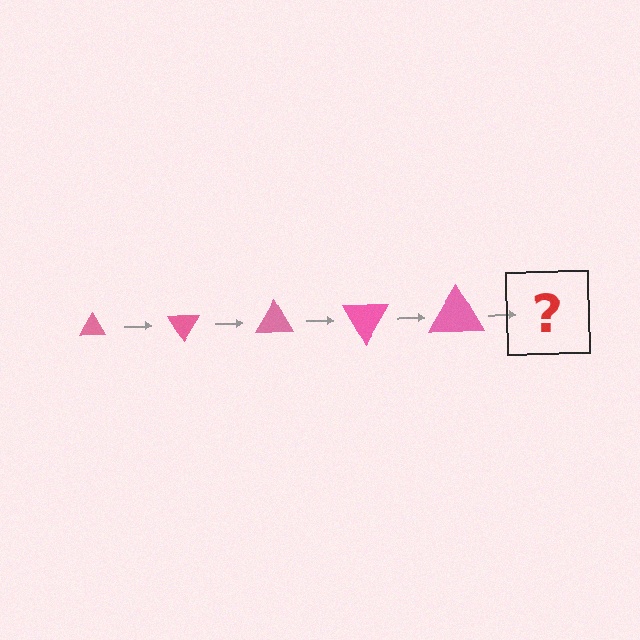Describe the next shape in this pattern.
It should be a triangle, larger than the previous one and rotated 300 degrees from the start.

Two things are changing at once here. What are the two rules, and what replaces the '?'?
The two rules are that the triangle grows larger each step and it rotates 60 degrees each step. The '?' should be a triangle, larger than the previous one and rotated 300 degrees from the start.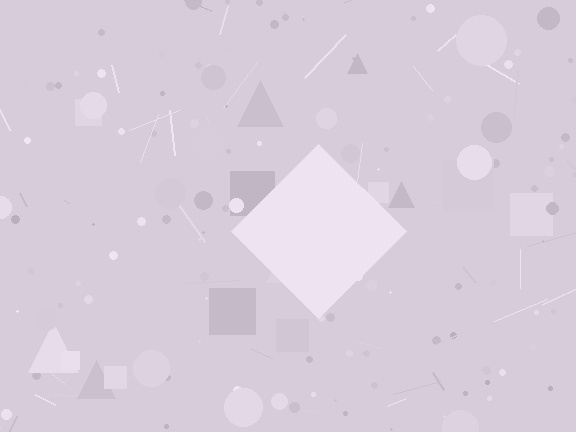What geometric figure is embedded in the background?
A diamond is embedded in the background.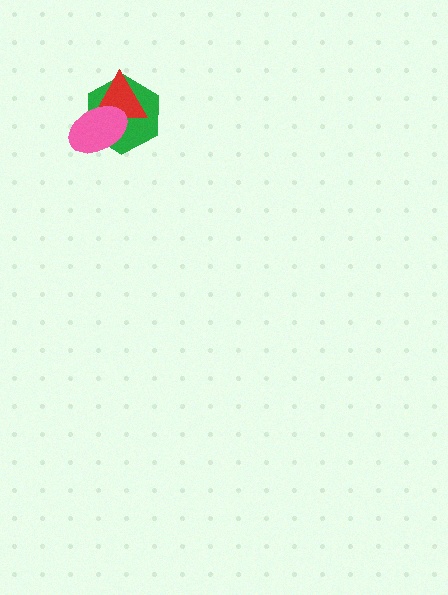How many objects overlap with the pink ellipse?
2 objects overlap with the pink ellipse.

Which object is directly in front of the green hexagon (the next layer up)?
The red triangle is directly in front of the green hexagon.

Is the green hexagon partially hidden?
Yes, it is partially covered by another shape.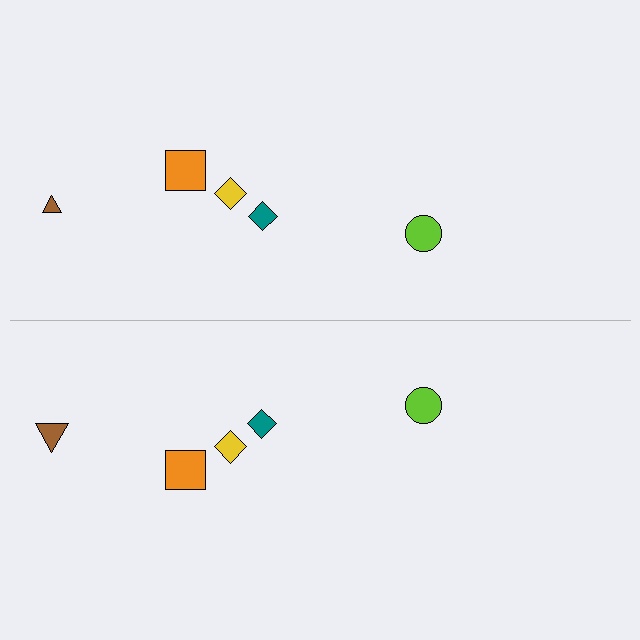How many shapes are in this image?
There are 10 shapes in this image.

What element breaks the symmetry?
The brown triangle on the bottom side has a different size than its mirror counterpart.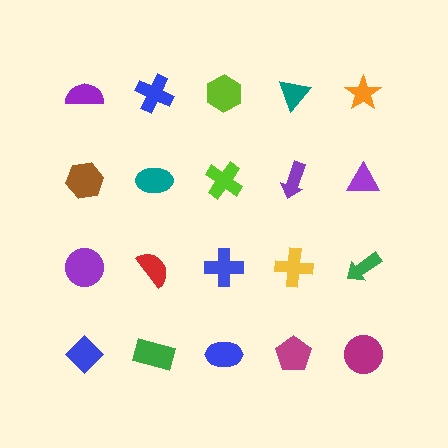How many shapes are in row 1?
5 shapes.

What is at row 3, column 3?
A blue cross.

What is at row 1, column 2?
A blue cross.